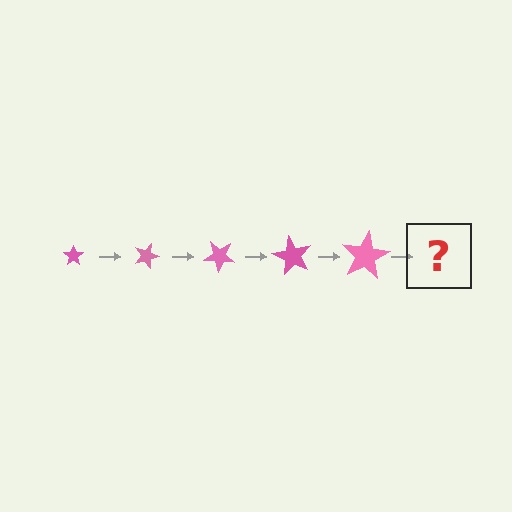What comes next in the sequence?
The next element should be a star, larger than the previous one and rotated 100 degrees from the start.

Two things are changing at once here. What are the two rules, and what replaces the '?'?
The two rules are that the star grows larger each step and it rotates 20 degrees each step. The '?' should be a star, larger than the previous one and rotated 100 degrees from the start.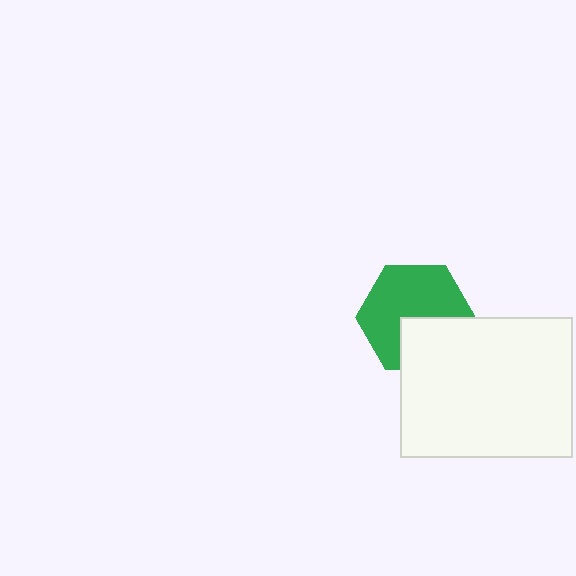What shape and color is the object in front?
The object in front is a white rectangle.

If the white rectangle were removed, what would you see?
You would see the complete green hexagon.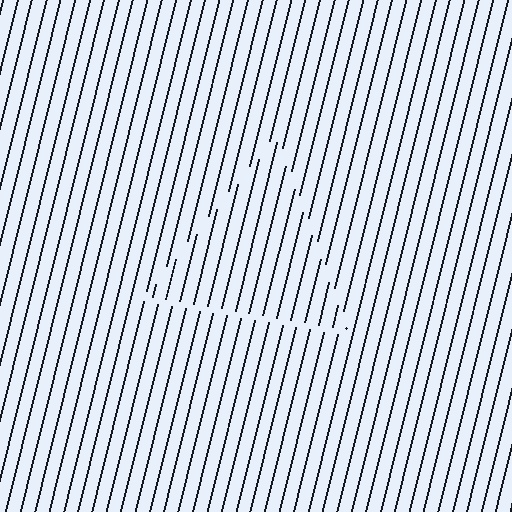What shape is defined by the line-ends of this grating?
An illusory triangle. The interior of the shape contains the same grating, shifted by half a period — the contour is defined by the phase discontinuity where line-ends from the inner and outer gratings abut.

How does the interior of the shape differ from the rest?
The interior of the shape contains the same grating, shifted by half a period — the contour is defined by the phase discontinuity where line-ends from the inner and outer gratings abut.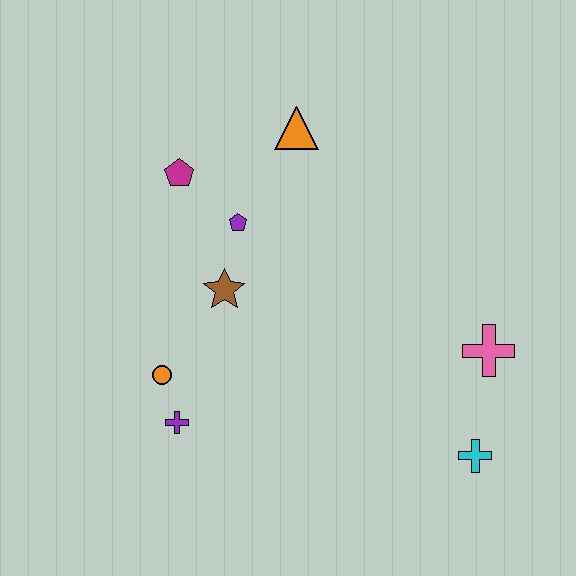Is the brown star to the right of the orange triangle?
No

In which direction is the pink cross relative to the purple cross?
The pink cross is to the right of the purple cross.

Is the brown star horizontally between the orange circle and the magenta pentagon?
No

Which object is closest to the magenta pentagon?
The purple pentagon is closest to the magenta pentagon.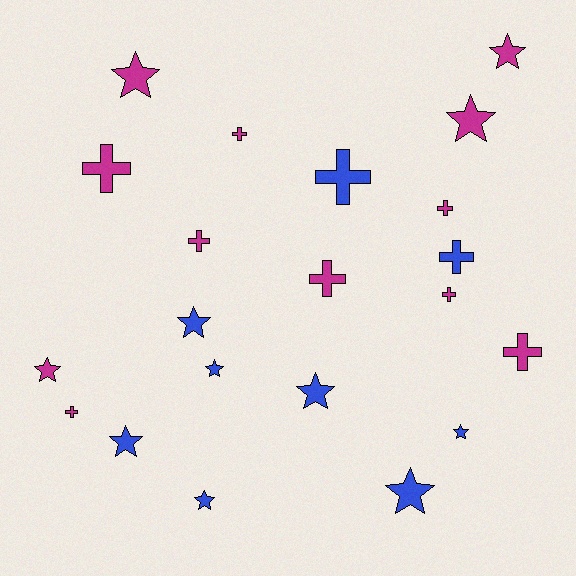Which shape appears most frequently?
Star, with 11 objects.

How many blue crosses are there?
There are 2 blue crosses.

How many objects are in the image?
There are 21 objects.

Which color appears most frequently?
Magenta, with 12 objects.